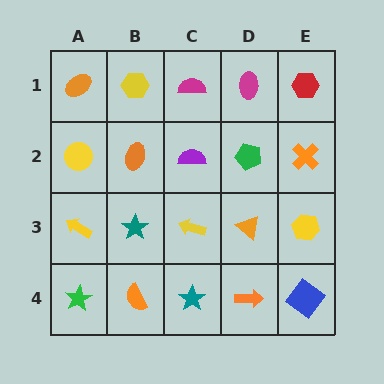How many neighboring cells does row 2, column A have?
3.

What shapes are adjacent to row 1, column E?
An orange cross (row 2, column E), a magenta ellipse (row 1, column D).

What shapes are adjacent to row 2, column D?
A magenta ellipse (row 1, column D), an orange triangle (row 3, column D), a purple semicircle (row 2, column C), an orange cross (row 2, column E).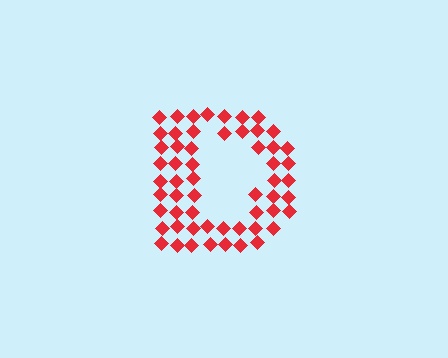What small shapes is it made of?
It is made of small diamonds.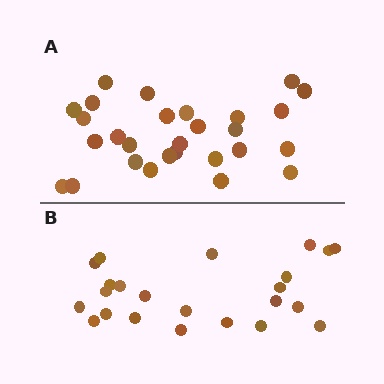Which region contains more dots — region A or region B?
Region A (the top region) has more dots.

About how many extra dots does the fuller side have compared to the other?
Region A has about 5 more dots than region B.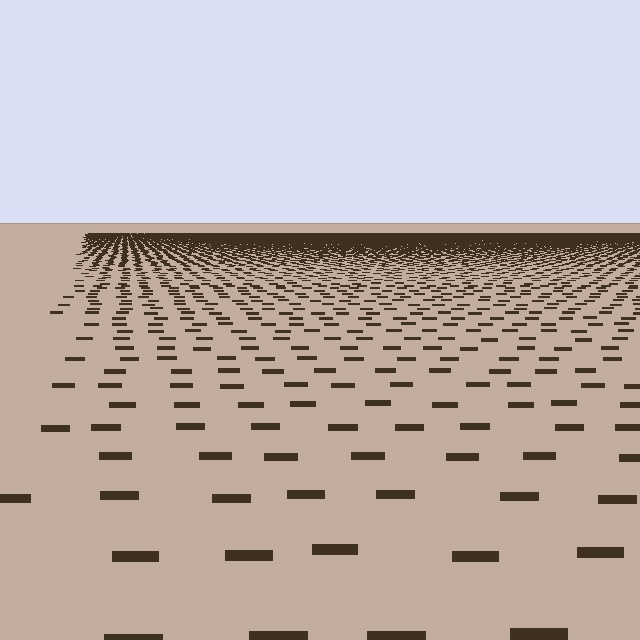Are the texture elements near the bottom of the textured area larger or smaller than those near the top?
Larger. Near the bottom, elements are closer to the viewer and appear at a bigger on-screen size.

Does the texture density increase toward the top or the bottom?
Density increases toward the top.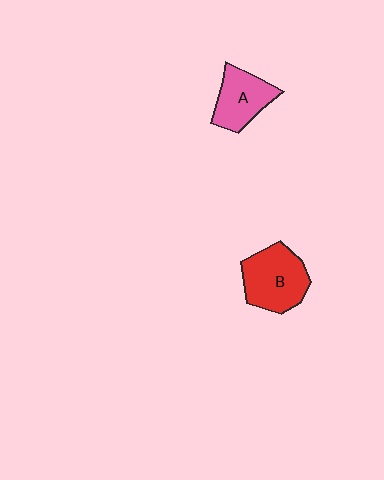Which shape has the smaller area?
Shape A (pink).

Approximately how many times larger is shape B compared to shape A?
Approximately 1.3 times.